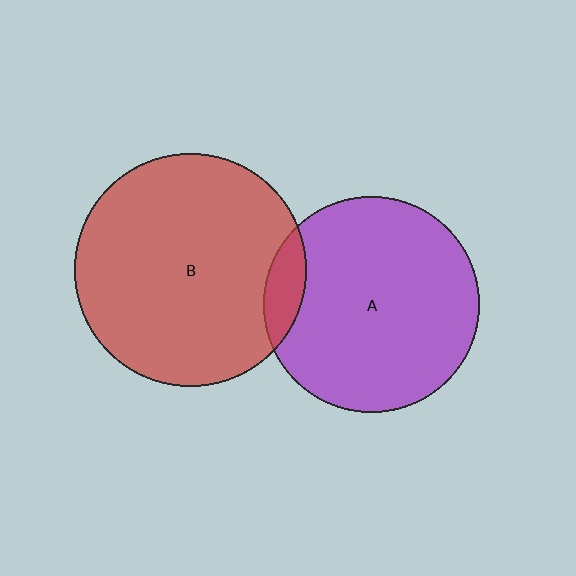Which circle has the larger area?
Circle B (red).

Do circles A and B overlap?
Yes.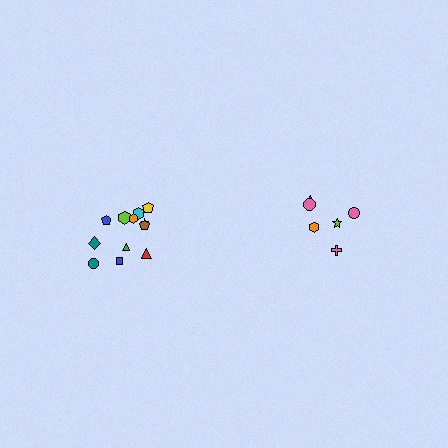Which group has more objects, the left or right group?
The left group.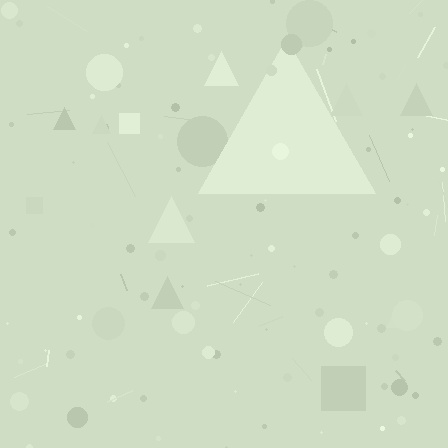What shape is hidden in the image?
A triangle is hidden in the image.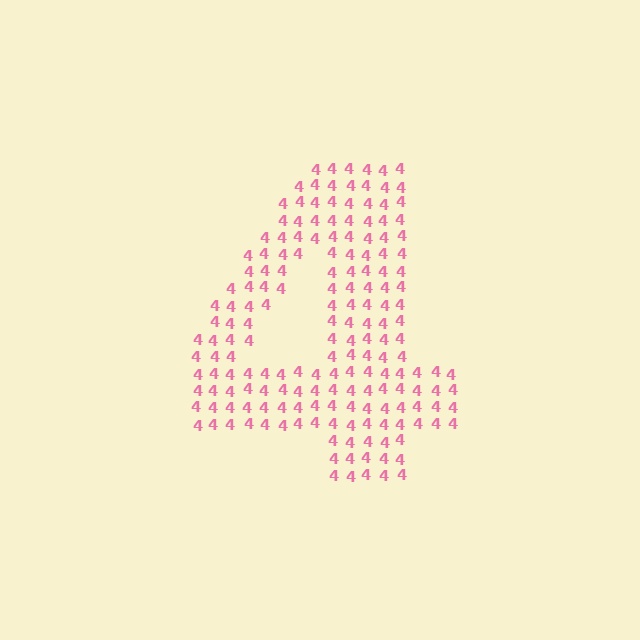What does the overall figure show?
The overall figure shows the digit 4.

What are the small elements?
The small elements are digit 4's.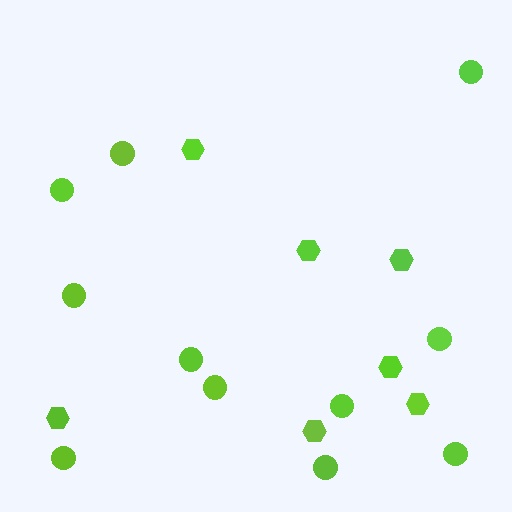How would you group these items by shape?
There are 2 groups: one group of circles (11) and one group of hexagons (7).